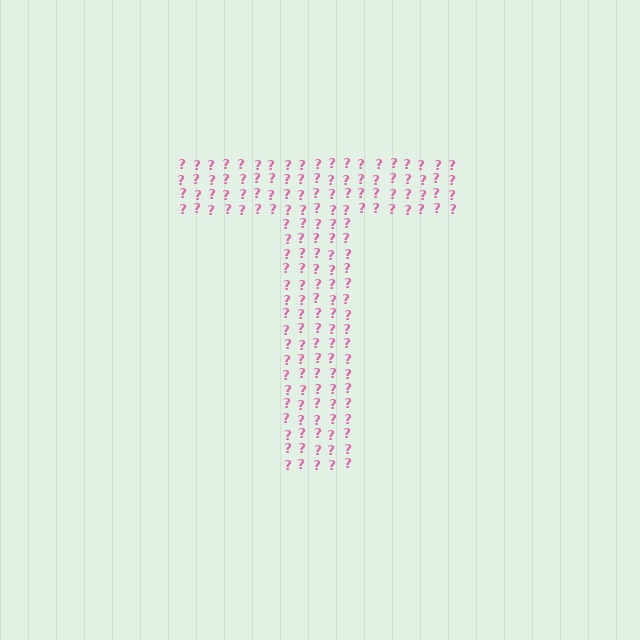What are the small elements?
The small elements are question marks.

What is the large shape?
The large shape is the letter T.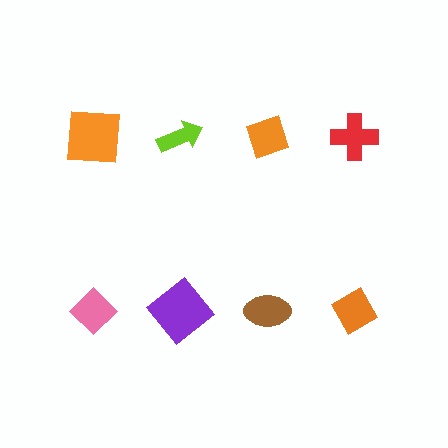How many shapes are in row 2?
4 shapes.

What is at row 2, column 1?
A pink diamond.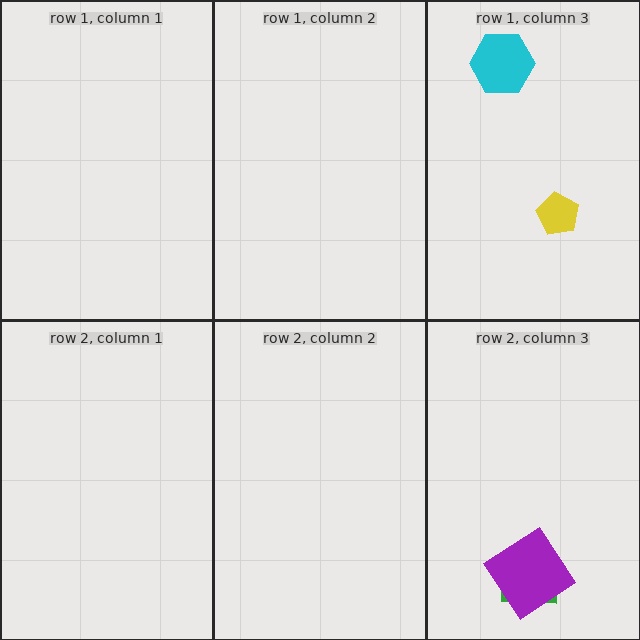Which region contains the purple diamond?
The row 2, column 3 region.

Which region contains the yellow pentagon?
The row 1, column 3 region.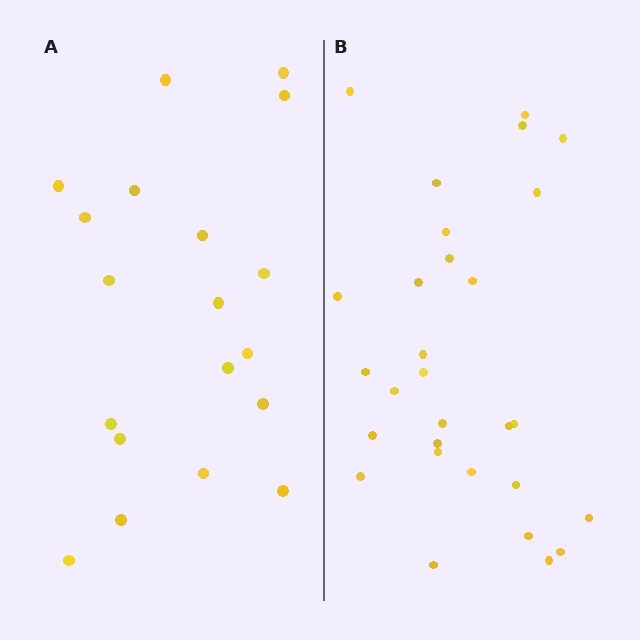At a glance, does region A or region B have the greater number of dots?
Region B (the right region) has more dots.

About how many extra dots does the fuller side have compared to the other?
Region B has roughly 10 or so more dots than region A.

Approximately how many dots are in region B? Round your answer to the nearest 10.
About 30 dots. (The exact count is 29, which rounds to 30.)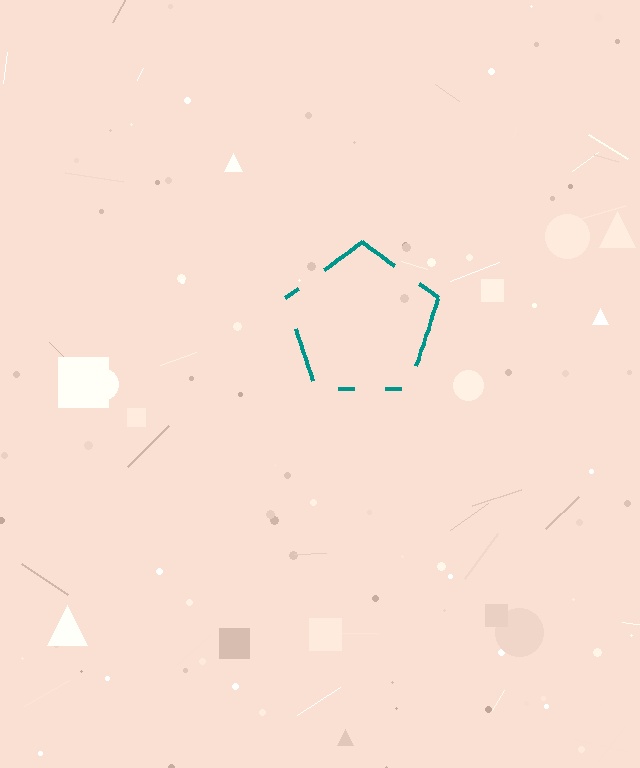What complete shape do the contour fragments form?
The contour fragments form a pentagon.